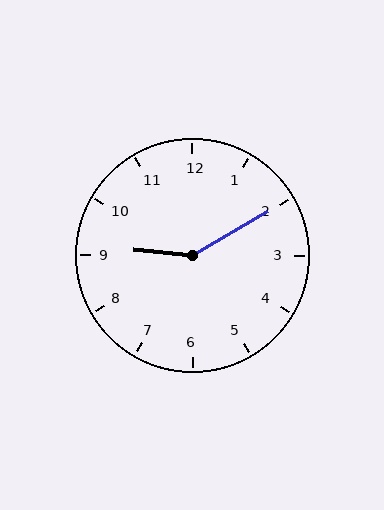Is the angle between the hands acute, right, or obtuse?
It is obtuse.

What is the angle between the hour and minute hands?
Approximately 145 degrees.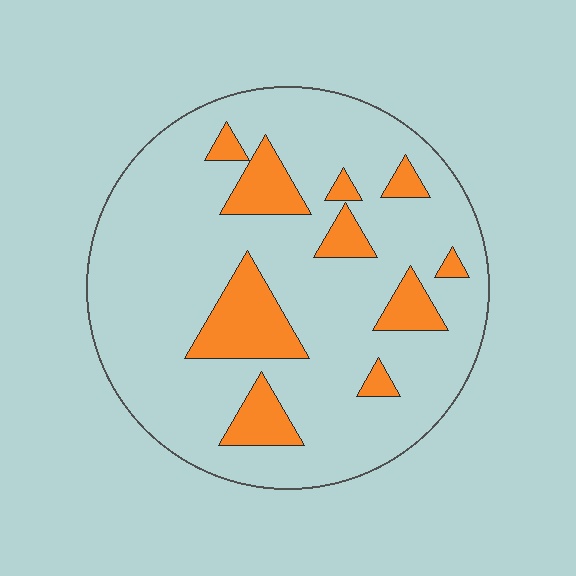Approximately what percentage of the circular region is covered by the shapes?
Approximately 20%.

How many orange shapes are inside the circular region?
10.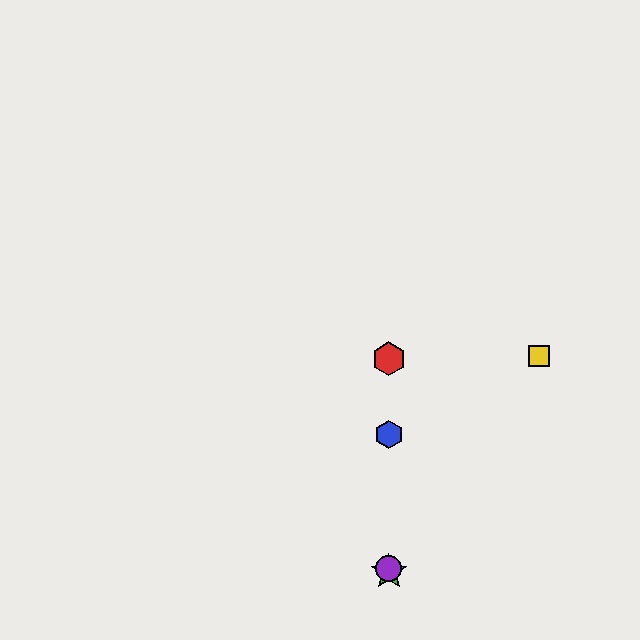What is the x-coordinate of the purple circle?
The purple circle is at x≈389.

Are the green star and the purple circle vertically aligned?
Yes, both are at x≈389.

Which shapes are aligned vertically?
The red hexagon, the blue hexagon, the green star, the purple circle are aligned vertically.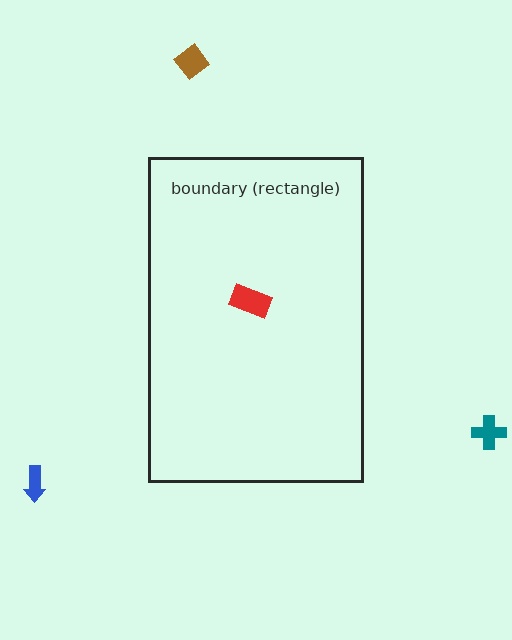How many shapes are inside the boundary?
1 inside, 3 outside.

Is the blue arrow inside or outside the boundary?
Outside.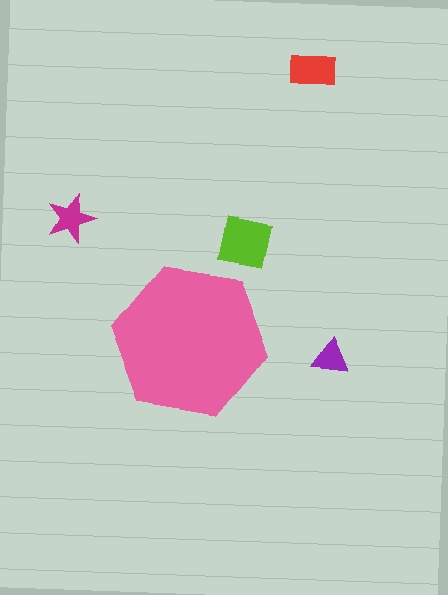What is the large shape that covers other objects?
A pink hexagon.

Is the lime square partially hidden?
No, the lime square is fully visible.